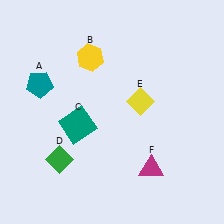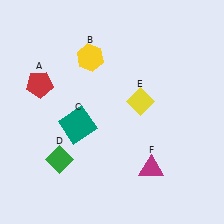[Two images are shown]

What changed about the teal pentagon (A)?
In Image 1, A is teal. In Image 2, it changed to red.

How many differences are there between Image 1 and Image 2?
There is 1 difference between the two images.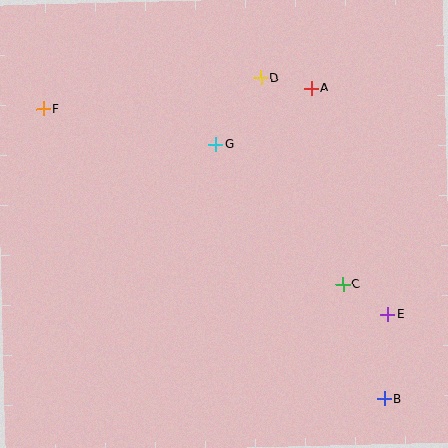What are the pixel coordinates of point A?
Point A is at (311, 88).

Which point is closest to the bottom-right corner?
Point B is closest to the bottom-right corner.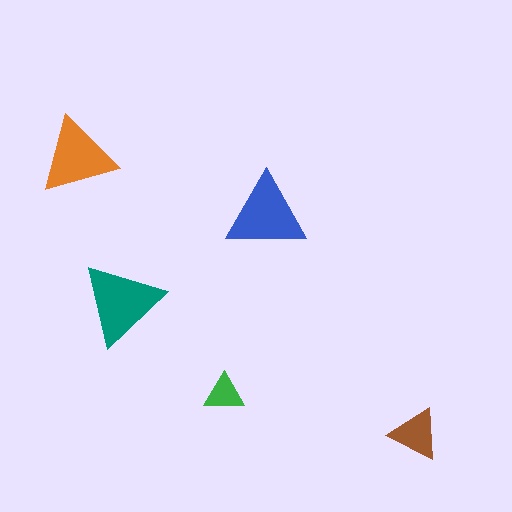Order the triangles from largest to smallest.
the teal one, the blue one, the orange one, the brown one, the green one.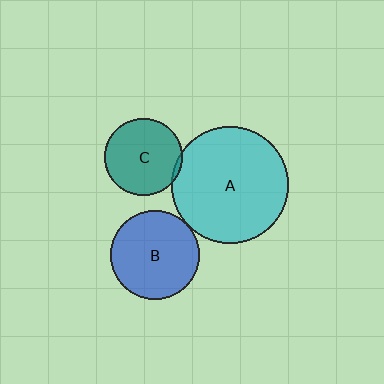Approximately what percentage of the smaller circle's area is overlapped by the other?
Approximately 5%.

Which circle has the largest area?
Circle A (cyan).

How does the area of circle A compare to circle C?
Approximately 2.3 times.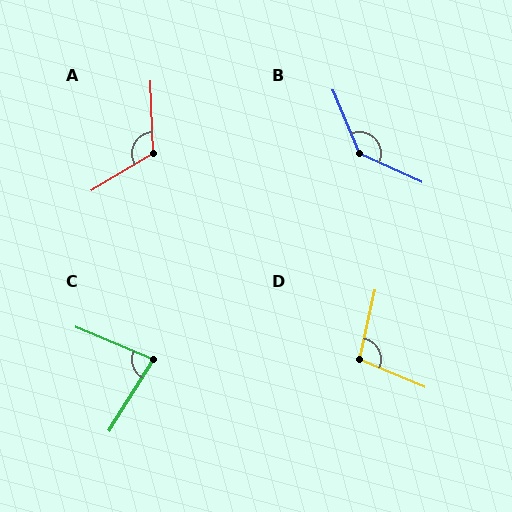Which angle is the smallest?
C, at approximately 81 degrees.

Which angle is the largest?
B, at approximately 137 degrees.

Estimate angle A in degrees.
Approximately 119 degrees.